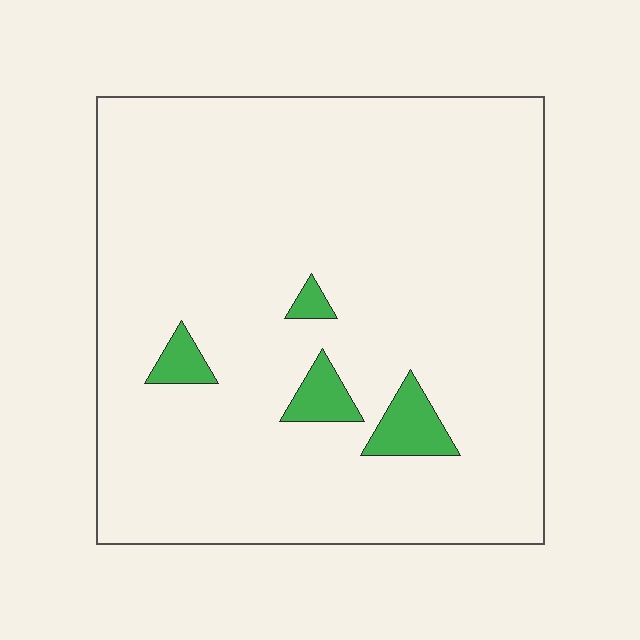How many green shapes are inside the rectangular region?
4.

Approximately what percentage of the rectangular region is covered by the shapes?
Approximately 5%.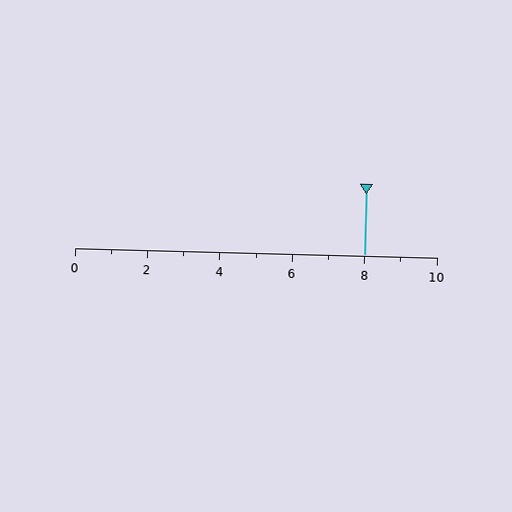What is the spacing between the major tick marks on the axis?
The major ticks are spaced 2 apart.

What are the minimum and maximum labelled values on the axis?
The axis runs from 0 to 10.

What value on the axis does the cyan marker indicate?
The marker indicates approximately 8.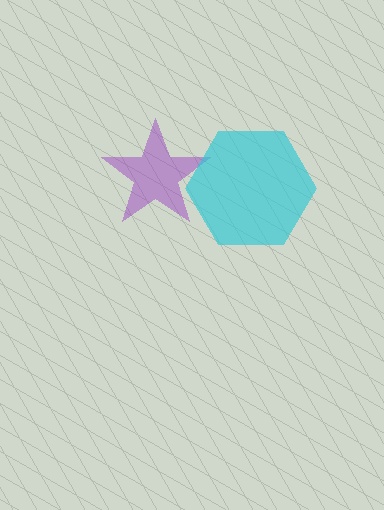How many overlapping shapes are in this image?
There are 2 overlapping shapes in the image.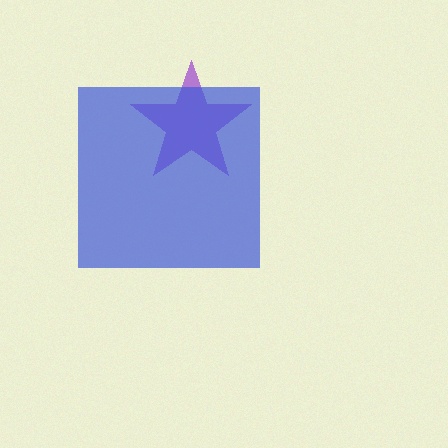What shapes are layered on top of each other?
The layered shapes are: a purple star, a blue square.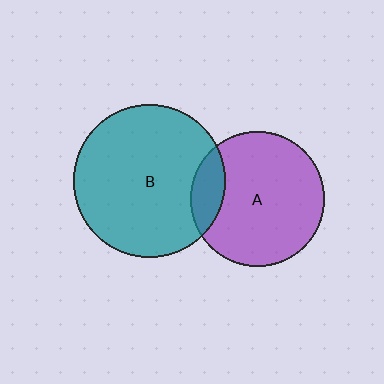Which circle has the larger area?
Circle B (teal).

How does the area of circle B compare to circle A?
Approximately 1.3 times.